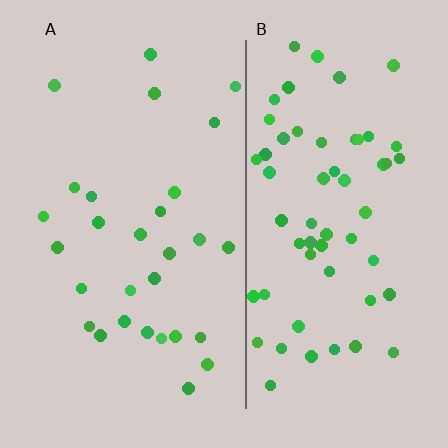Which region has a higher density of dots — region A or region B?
B (the right).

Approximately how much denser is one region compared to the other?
Approximately 2.1× — region B over region A.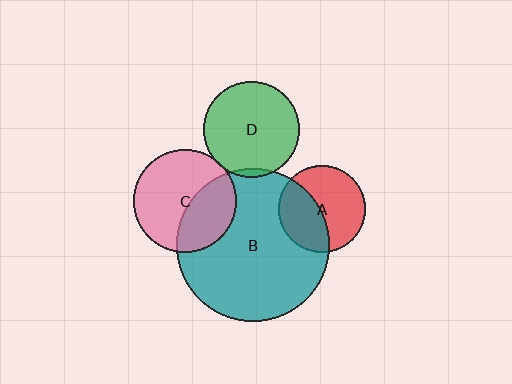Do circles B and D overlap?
Yes.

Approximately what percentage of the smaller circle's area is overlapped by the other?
Approximately 5%.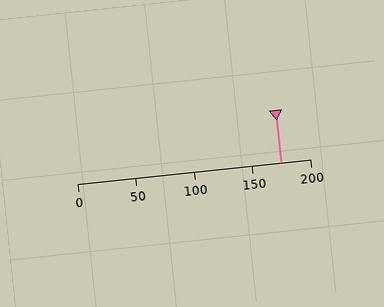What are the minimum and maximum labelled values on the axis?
The axis runs from 0 to 200.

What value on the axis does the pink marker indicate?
The marker indicates approximately 175.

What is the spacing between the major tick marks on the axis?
The major ticks are spaced 50 apart.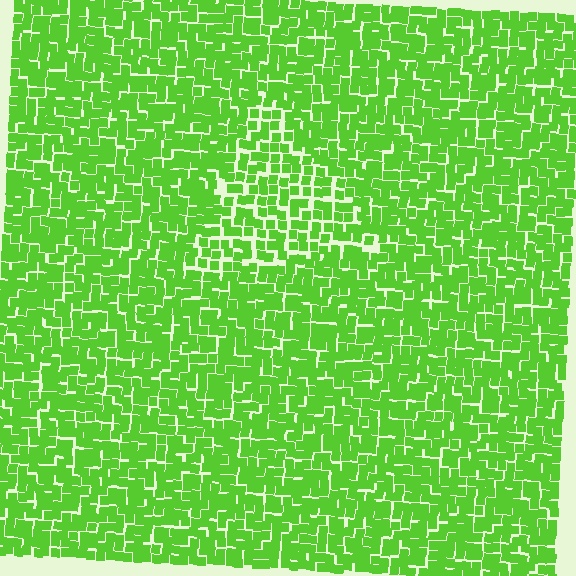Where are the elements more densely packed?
The elements are more densely packed outside the triangle boundary.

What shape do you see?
I see a triangle.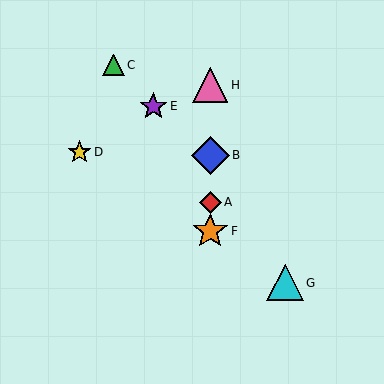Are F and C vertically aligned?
No, F is at x≈210 and C is at x≈114.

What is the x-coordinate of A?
Object A is at x≈210.